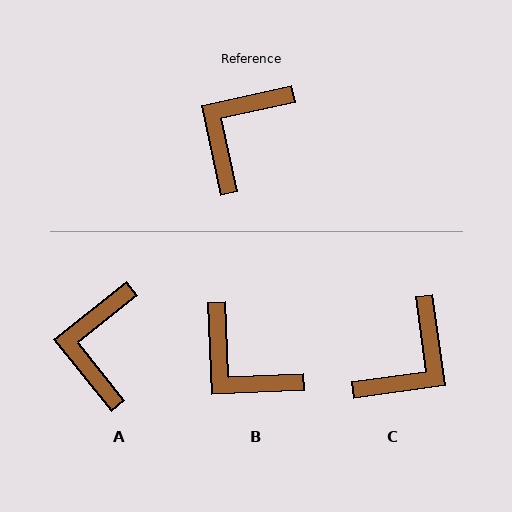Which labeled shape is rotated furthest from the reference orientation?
C, about 176 degrees away.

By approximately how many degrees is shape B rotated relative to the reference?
Approximately 80 degrees counter-clockwise.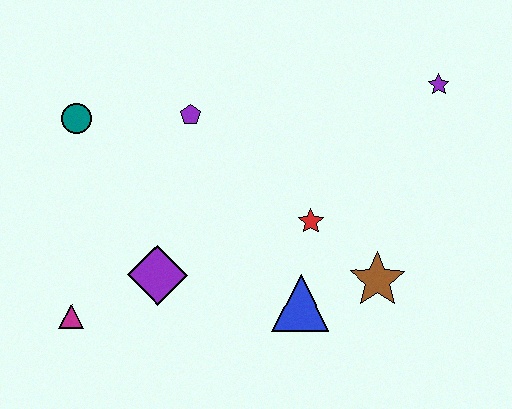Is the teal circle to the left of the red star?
Yes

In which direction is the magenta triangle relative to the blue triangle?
The magenta triangle is to the left of the blue triangle.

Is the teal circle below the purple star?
Yes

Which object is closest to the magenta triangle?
The purple diamond is closest to the magenta triangle.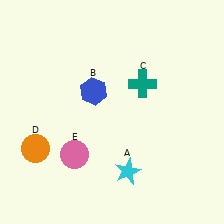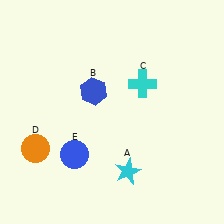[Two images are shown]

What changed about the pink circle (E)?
In Image 1, E is pink. In Image 2, it changed to blue.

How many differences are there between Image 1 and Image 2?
There are 2 differences between the two images.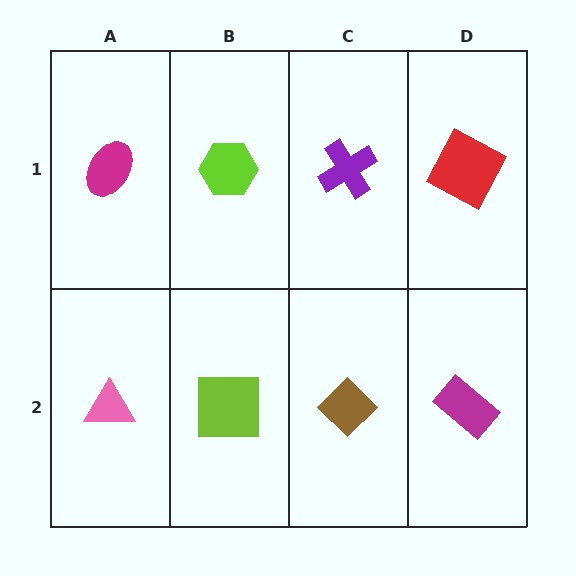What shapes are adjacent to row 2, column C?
A purple cross (row 1, column C), a lime square (row 2, column B), a magenta rectangle (row 2, column D).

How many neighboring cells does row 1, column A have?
2.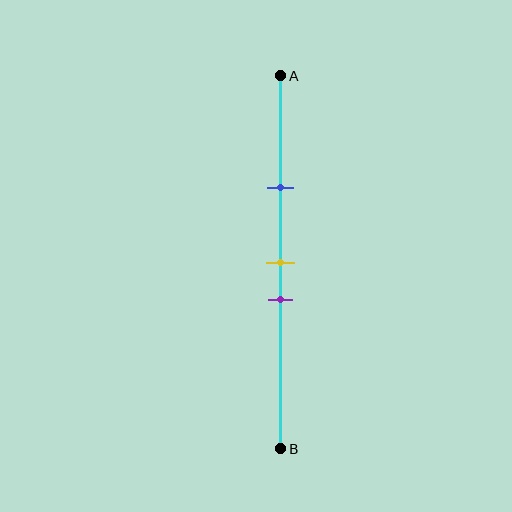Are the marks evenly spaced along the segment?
No, the marks are not evenly spaced.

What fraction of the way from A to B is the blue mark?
The blue mark is approximately 30% (0.3) of the way from A to B.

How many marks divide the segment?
There are 3 marks dividing the segment.